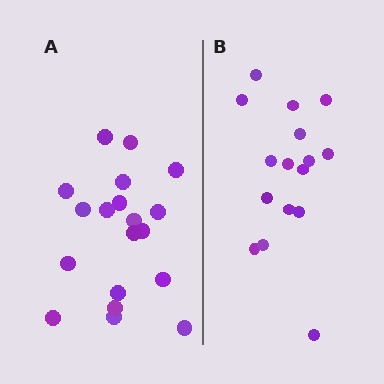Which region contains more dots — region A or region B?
Region A (the left region) has more dots.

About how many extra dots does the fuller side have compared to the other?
Region A has just a few more — roughly 2 or 3 more dots than region B.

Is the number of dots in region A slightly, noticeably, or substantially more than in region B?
Region A has only slightly more — the two regions are fairly close. The ratio is roughly 1.2 to 1.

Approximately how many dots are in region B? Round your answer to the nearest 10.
About 20 dots. (The exact count is 16, which rounds to 20.)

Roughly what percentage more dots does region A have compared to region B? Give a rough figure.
About 20% more.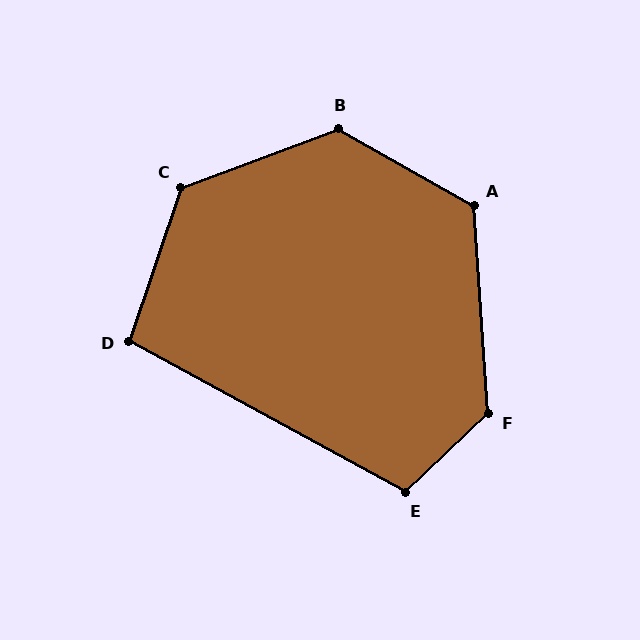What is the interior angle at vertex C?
Approximately 129 degrees (obtuse).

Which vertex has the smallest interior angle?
D, at approximately 100 degrees.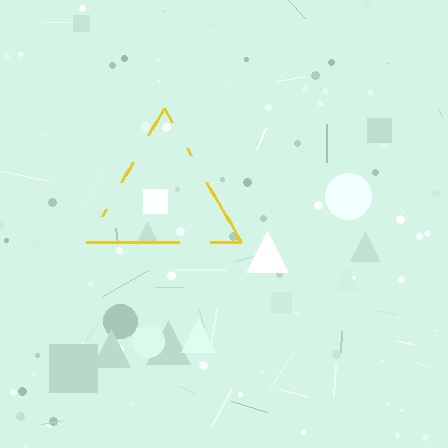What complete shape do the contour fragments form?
The contour fragments form a triangle.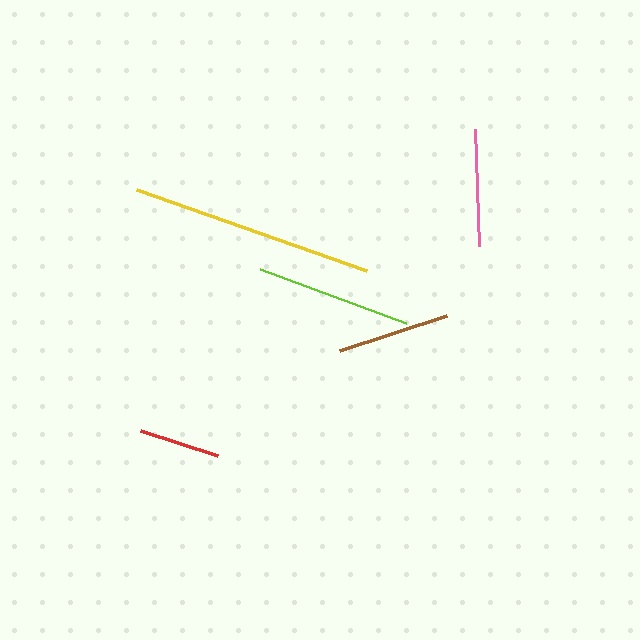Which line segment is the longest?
The yellow line is the longest at approximately 244 pixels.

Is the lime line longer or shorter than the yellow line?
The yellow line is longer than the lime line.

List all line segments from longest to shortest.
From longest to shortest: yellow, lime, pink, brown, red.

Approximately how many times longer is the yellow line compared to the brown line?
The yellow line is approximately 2.2 times the length of the brown line.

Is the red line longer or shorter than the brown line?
The brown line is longer than the red line.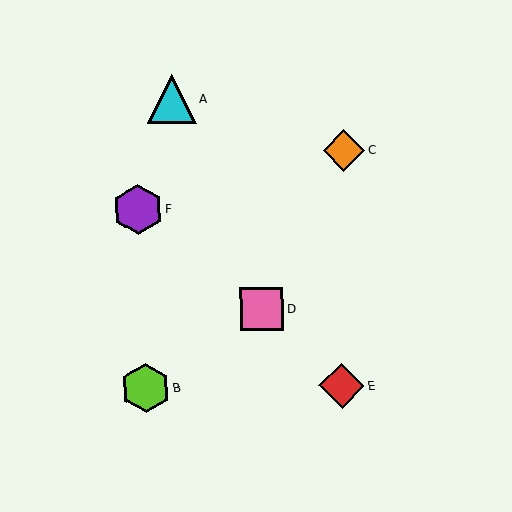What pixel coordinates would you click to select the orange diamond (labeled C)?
Click at (344, 150) to select the orange diamond C.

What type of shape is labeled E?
Shape E is a red diamond.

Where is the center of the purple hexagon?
The center of the purple hexagon is at (138, 210).